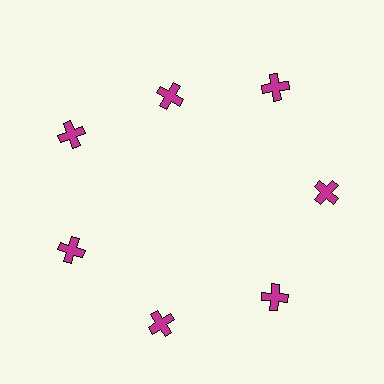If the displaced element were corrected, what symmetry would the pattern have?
It would have 7-fold rotational symmetry — the pattern would map onto itself every 51 degrees.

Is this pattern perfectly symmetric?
No. The 7 magenta crosses are arranged in a ring, but one element near the 12 o'clock position is pulled inward toward the center, breaking the 7-fold rotational symmetry.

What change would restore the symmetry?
The symmetry would be restored by moving it outward, back onto the ring so that all 7 crosses sit at equal angles and equal distance from the center.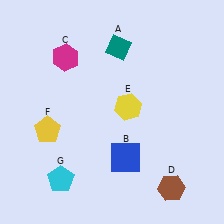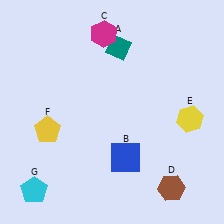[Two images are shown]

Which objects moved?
The objects that moved are: the magenta hexagon (C), the yellow hexagon (E), the cyan pentagon (G).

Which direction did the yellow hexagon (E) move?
The yellow hexagon (E) moved right.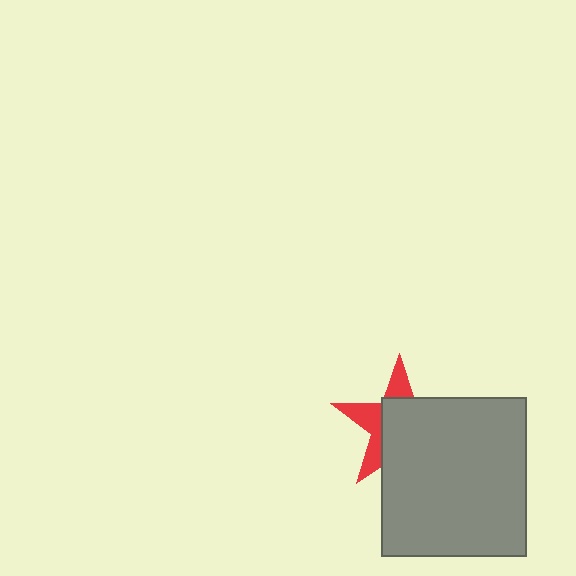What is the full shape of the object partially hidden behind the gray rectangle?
The partially hidden object is a red star.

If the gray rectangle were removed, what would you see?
You would see the complete red star.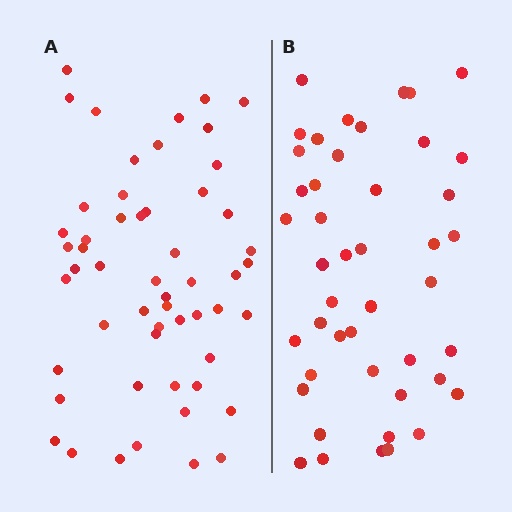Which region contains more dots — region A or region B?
Region A (the left region) has more dots.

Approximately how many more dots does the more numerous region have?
Region A has roughly 8 or so more dots than region B.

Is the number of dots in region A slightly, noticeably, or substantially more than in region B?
Region A has only slightly more — the two regions are fairly close. The ratio is roughly 1.2 to 1.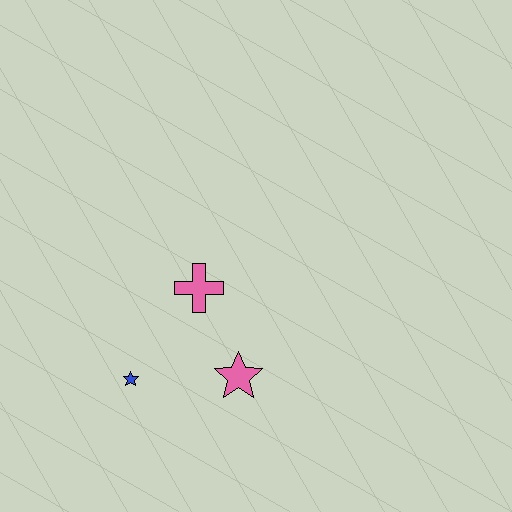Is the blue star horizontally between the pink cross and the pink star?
No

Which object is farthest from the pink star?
The blue star is farthest from the pink star.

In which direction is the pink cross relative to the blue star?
The pink cross is above the blue star.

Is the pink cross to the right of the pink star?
No